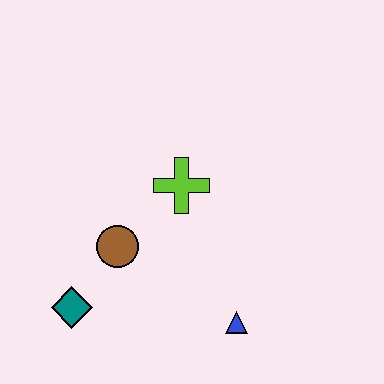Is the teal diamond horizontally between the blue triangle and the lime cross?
No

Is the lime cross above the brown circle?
Yes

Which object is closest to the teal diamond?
The brown circle is closest to the teal diamond.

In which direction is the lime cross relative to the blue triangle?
The lime cross is above the blue triangle.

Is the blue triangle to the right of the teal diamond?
Yes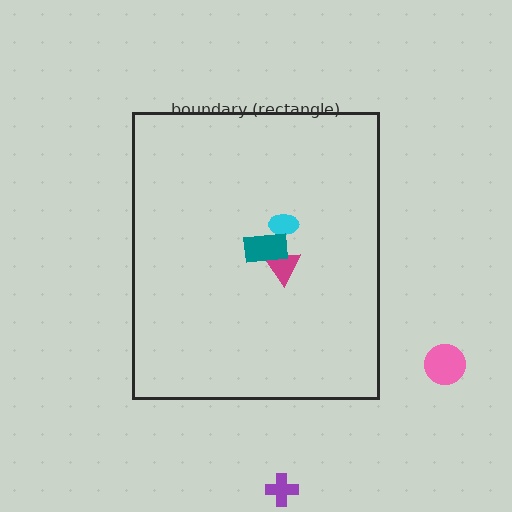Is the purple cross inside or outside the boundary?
Outside.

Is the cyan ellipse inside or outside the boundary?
Inside.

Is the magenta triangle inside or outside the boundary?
Inside.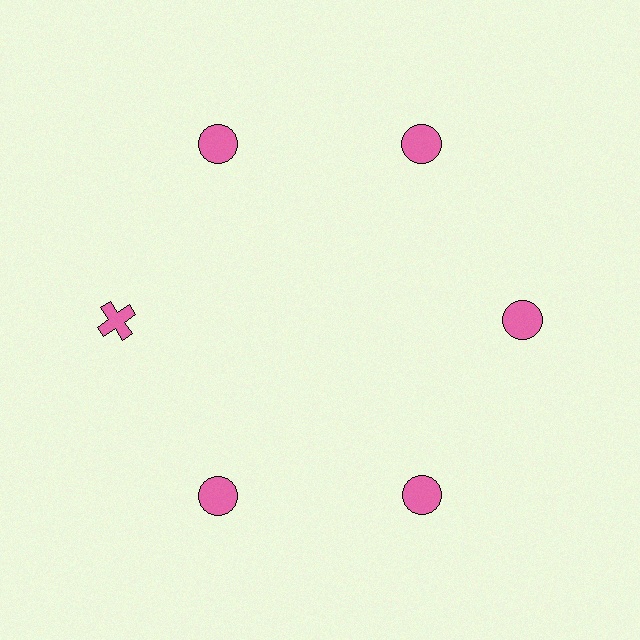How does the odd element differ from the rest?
It has a different shape: cross instead of circle.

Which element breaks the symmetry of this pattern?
The pink cross at roughly the 9 o'clock position breaks the symmetry. All other shapes are pink circles.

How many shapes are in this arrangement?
There are 6 shapes arranged in a ring pattern.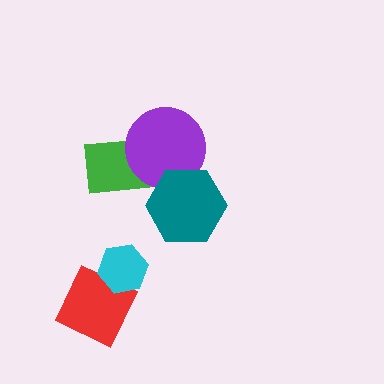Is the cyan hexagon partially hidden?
No, no other shape covers it.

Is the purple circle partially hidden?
Yes, it is partially covered by another shape.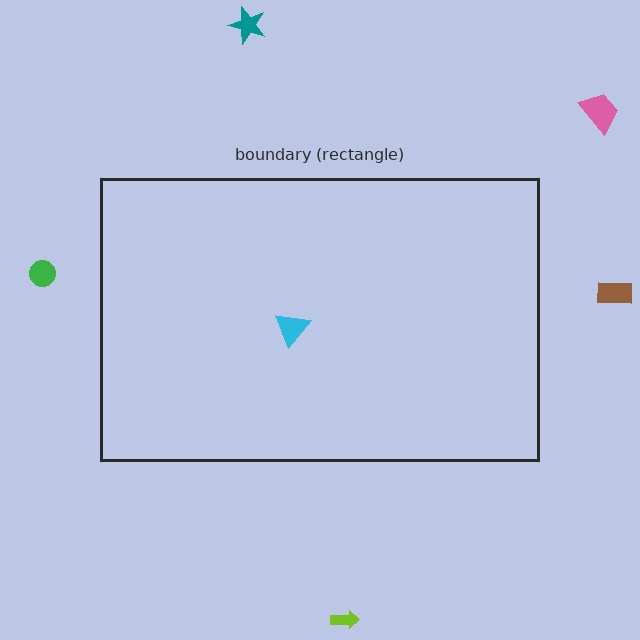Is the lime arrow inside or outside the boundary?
Outside.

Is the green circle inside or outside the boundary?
Outside.